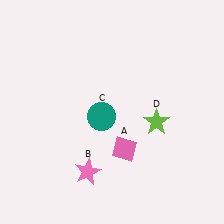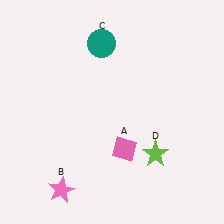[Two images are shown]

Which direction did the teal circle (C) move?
The teal circle (C) moved up.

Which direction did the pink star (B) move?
The pink star (B) moved left.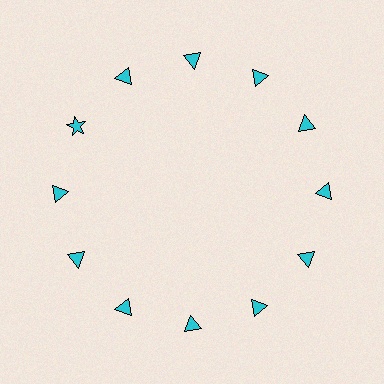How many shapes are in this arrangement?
There are 12 shapes arranged in a ring pattern.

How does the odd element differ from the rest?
It has a different shape: star instead of triangle.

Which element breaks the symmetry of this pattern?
The cyan star at roughly the 10 o'clock position breaks the symmetry. All other shapes are cyan triangles.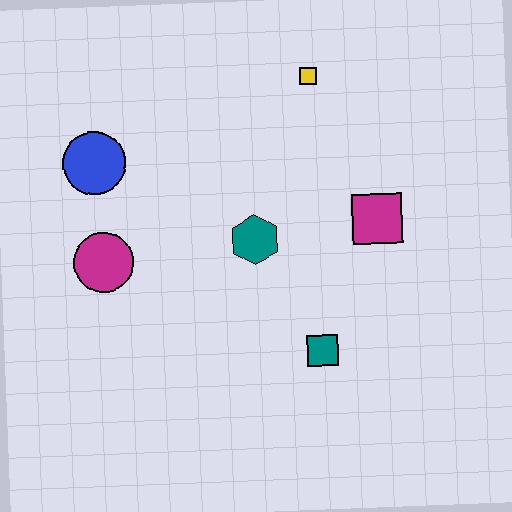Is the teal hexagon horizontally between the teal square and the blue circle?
Yes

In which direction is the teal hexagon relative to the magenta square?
The teal hexagon is to the left of the magenta square.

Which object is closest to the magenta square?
The teal hexagon is closest to the magenta square.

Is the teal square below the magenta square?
Yes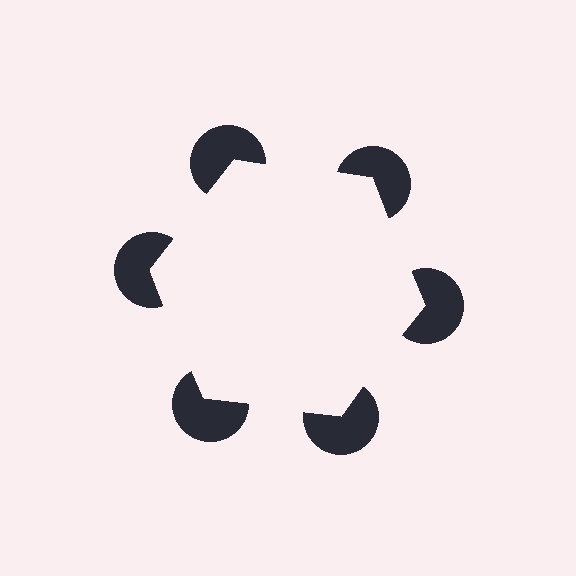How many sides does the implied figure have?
6 sides.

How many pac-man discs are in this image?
There are 6 — one at each vertex of the illusory hexagon.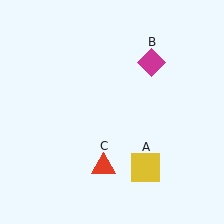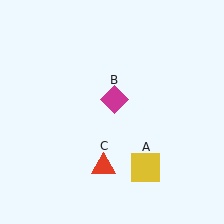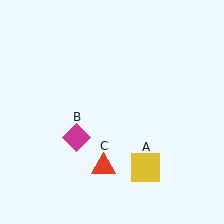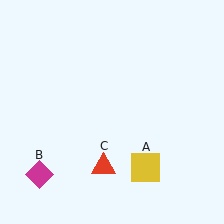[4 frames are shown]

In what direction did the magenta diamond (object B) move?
The magenta diamond (object B) moved down and to the left.